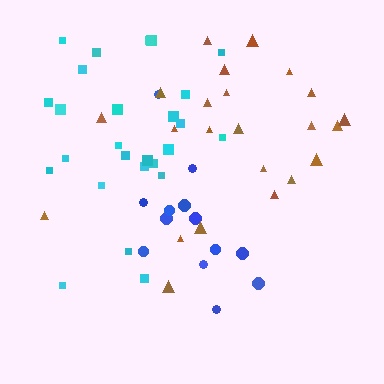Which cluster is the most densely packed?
Cyan.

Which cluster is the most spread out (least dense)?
Blue.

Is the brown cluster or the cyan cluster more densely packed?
Cyan.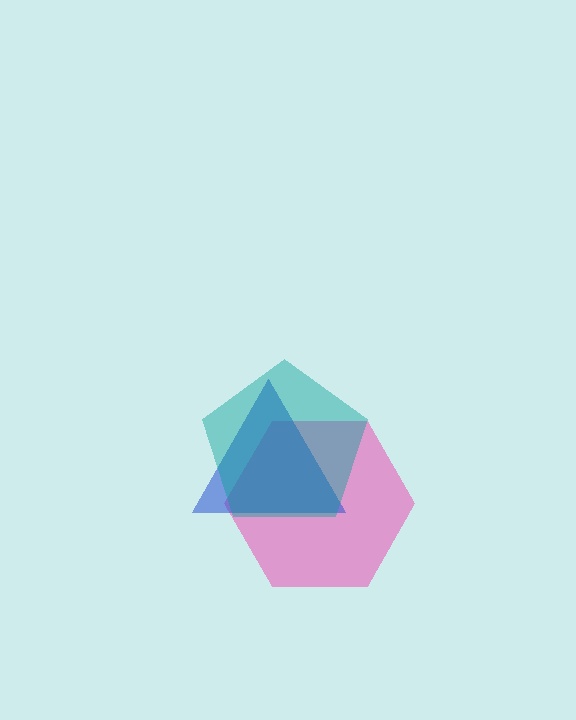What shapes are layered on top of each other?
The layered shapes are: a pink hexagon, a blue triangle, a teal pentagon.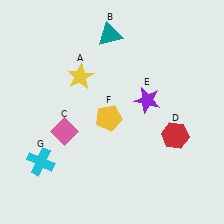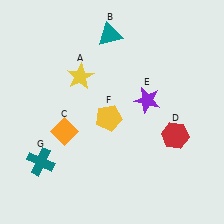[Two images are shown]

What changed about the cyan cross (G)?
In Image 1, G is cyan. In Image 2, it changed to teal.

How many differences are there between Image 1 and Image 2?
There are 2 differences between the two images.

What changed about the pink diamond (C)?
In Image 1, C is pink. In Image 2, it changed to orange.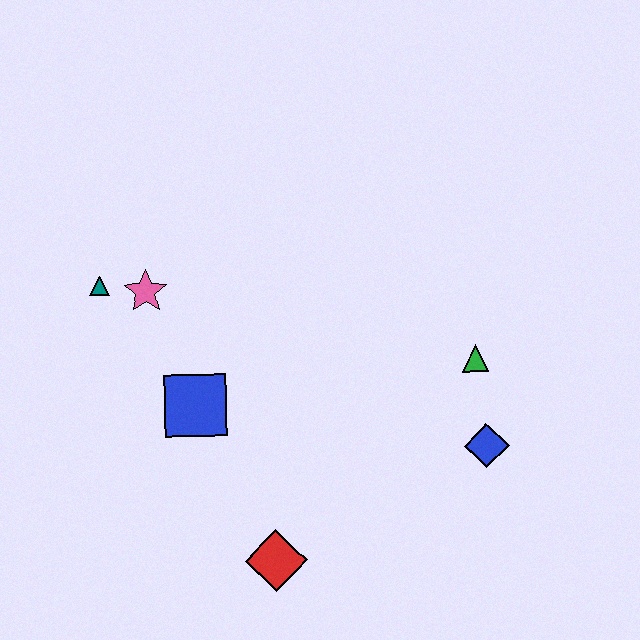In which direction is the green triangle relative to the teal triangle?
The green triangle is to the right of the teal triangle.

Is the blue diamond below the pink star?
Yes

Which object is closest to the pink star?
The teal triangle is closest to the pink star.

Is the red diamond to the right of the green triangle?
No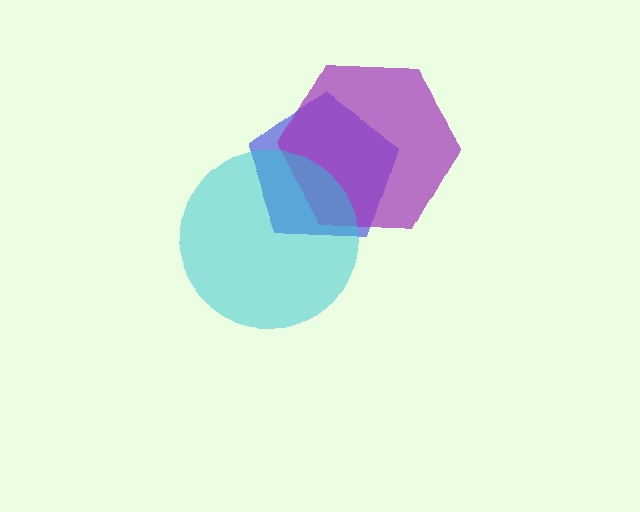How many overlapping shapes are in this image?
There are 3 overlapping shapes in the image.